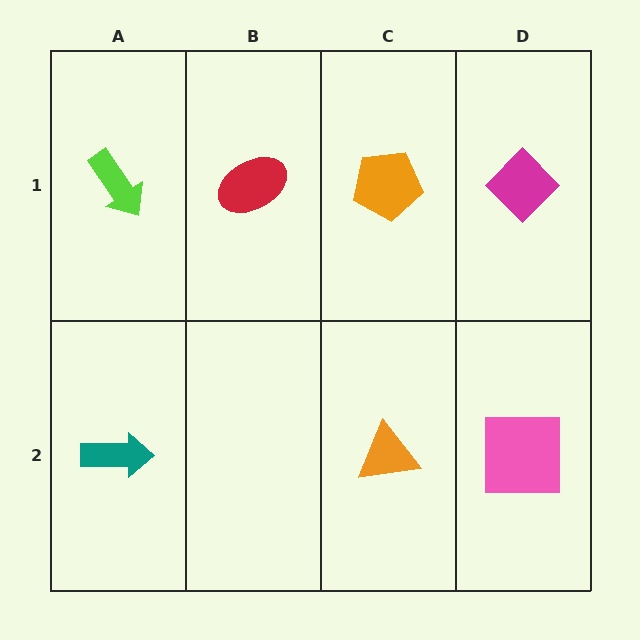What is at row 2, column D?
A pink square.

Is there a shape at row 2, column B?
No, that cell is empty.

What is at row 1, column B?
A red ellipse.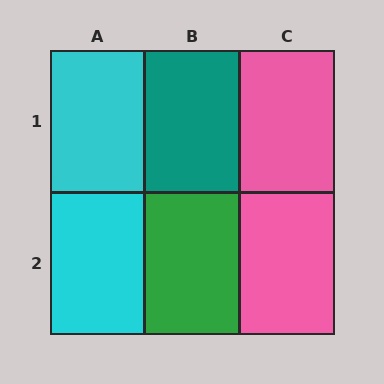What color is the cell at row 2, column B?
Green.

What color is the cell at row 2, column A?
Cyan.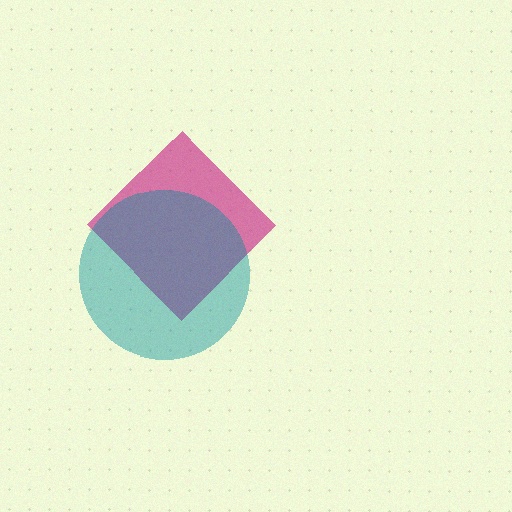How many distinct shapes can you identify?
There are 2 distinct shapes: a magenta diamond, a teal circle.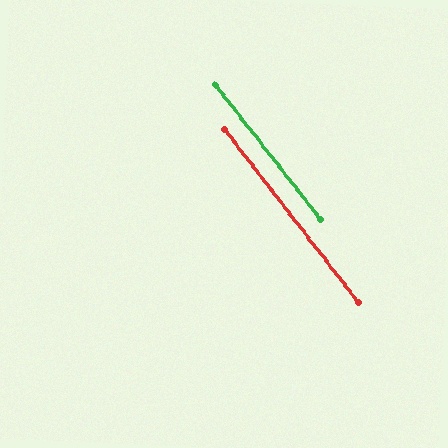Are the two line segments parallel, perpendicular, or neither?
Parallel — their directions differ by only 0.4°.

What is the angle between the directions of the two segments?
Approximately 0 degrees.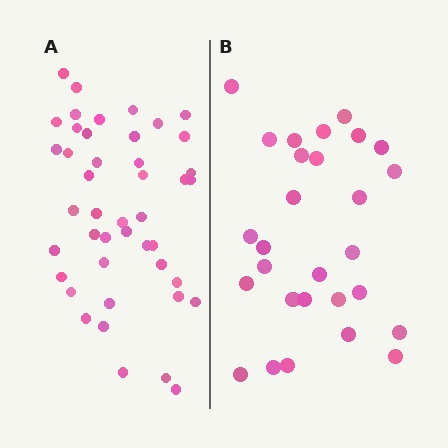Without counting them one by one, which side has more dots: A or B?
Region A (the left region) has more dots.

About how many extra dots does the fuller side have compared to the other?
Region A has approximately 15 more dots than region B.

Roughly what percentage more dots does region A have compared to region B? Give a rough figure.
About 55% more.